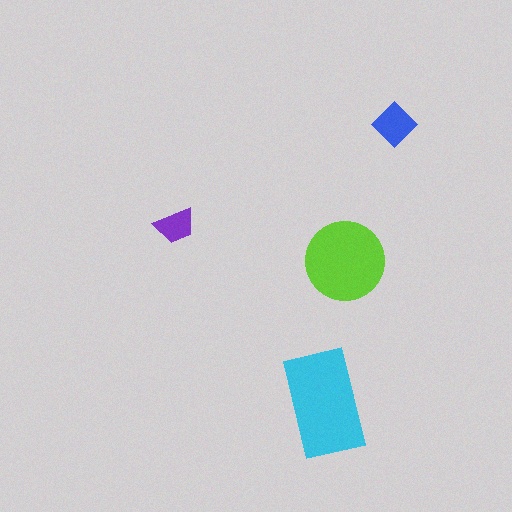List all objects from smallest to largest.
The purple trapezoid, the blue diamond, the lime circle, the cyan rectangle.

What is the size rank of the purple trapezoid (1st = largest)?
4th.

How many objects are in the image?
There are 4 objects in the image.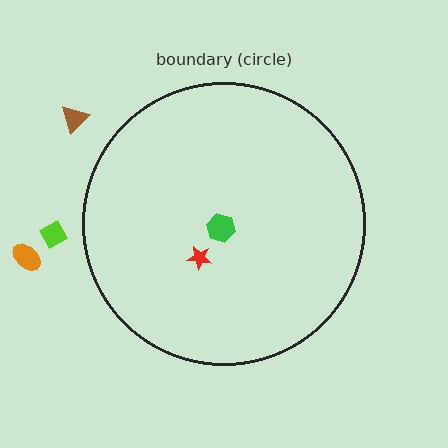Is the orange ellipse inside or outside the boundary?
Outside.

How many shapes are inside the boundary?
2 inside, 3 outside.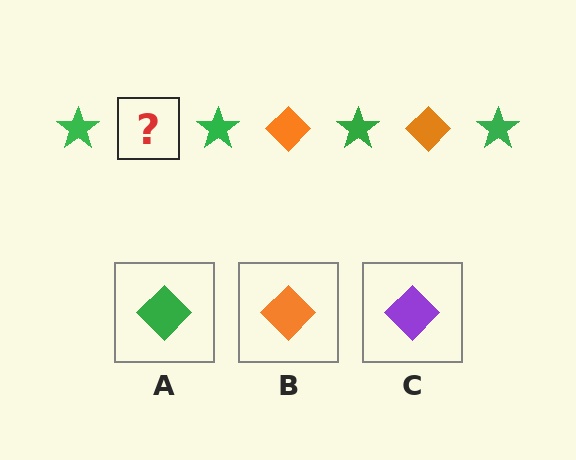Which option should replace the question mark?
Option B.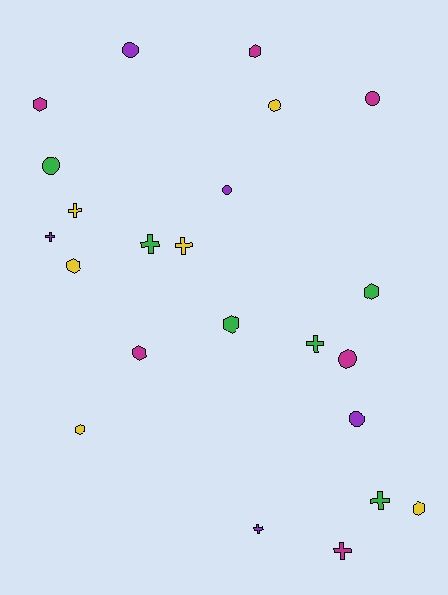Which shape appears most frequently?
Hexagon, with 8 objects.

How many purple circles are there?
There are 3 purple circles.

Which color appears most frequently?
Yellow, with 6 objects.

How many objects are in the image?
There are 23 objects.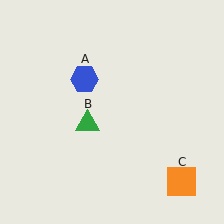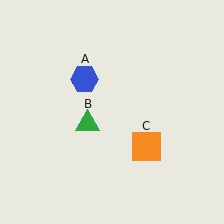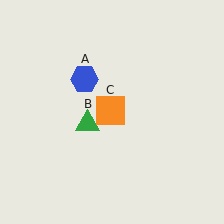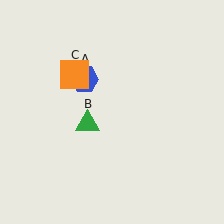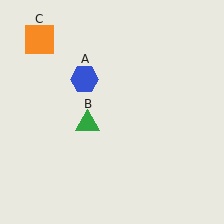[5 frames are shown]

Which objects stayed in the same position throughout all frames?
Blue hexagon (object A) and green triangle (object B) remained stationary.